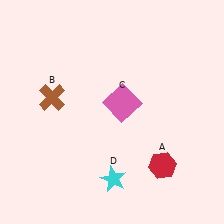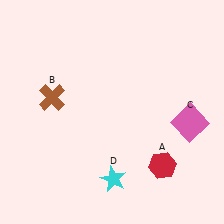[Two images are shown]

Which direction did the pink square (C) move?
The pink square (C) moved right.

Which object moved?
The pink square (C) moved right.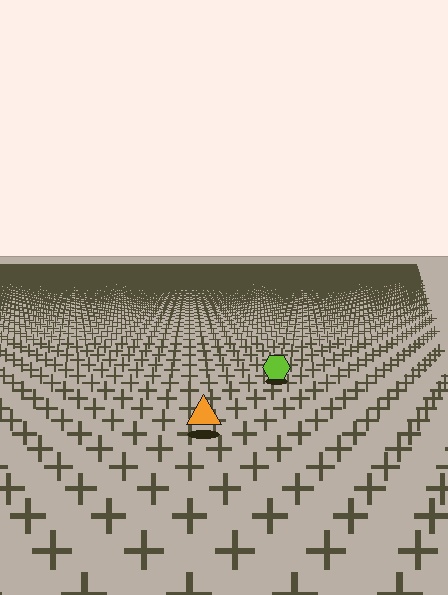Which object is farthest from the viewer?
The lime hexagon is farthest from the viewer. It appears smaller and the ground texture around it is denser.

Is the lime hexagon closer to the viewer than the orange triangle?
No. The orange triangle is closer — you can tell from the texture gradient: the ground texture is coarser near it.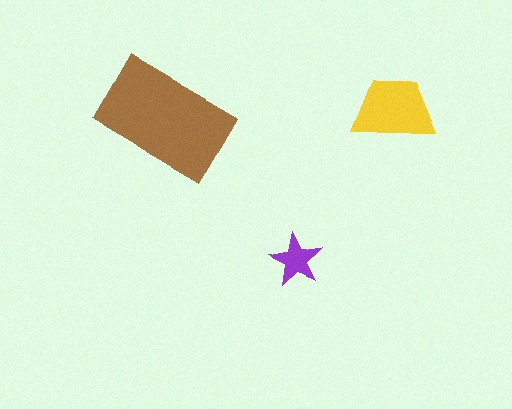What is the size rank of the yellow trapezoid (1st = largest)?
2nd.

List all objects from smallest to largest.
The purple star, the yellow trapezoid, the brown rectangle.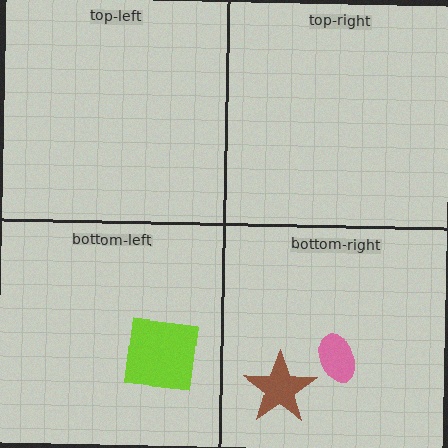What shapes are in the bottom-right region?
The pink ellipse, the brown star.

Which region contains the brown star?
The bottom-right region.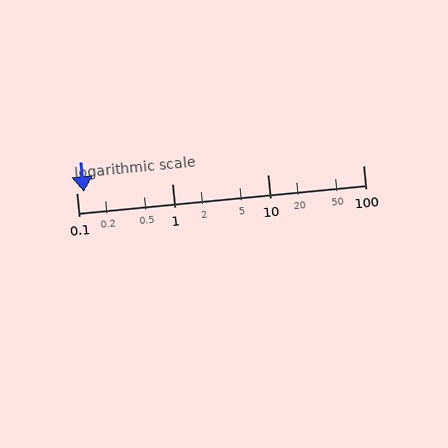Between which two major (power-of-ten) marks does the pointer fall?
The pointer is between 0.1 and 1.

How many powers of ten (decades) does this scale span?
The scale spans 3 decades, from 0.1 to 100.